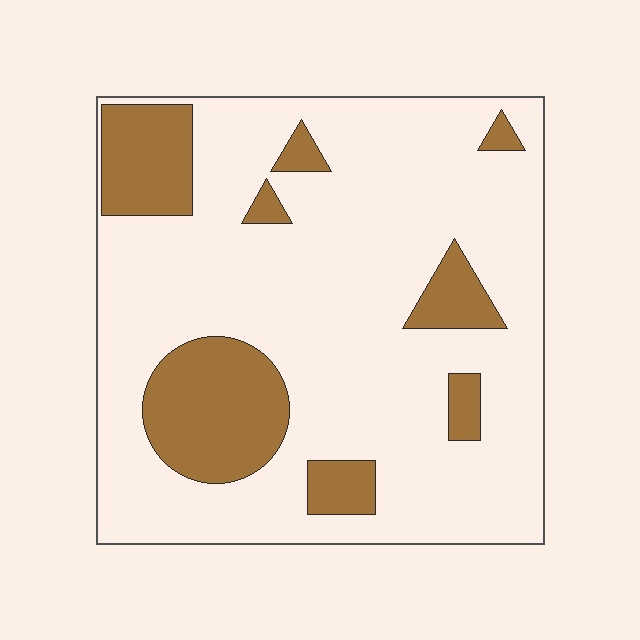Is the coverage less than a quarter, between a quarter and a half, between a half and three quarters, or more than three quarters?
Less than a quarter.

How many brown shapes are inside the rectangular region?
8.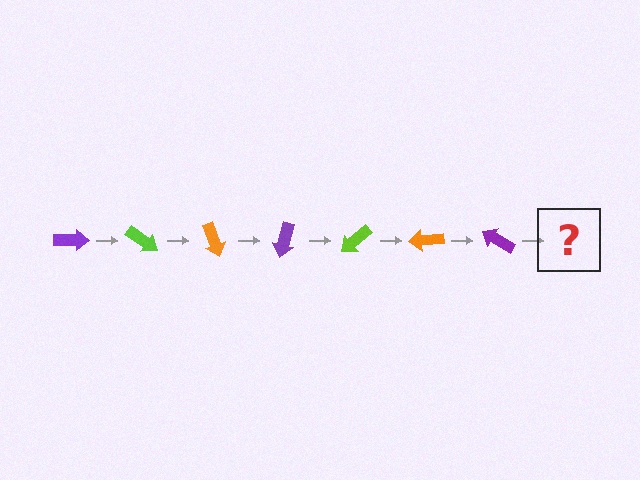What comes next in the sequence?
The next element should be a lime arrow, rotated 245 degrees from the start.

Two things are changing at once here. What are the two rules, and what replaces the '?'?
The two rules are that it rotates 35 degrees each step and the color cycles through purple, lime, and orange. The '?' should be a lime arrow, rotated 245 degrees from the start.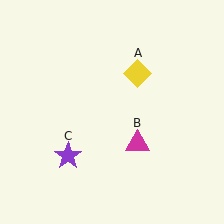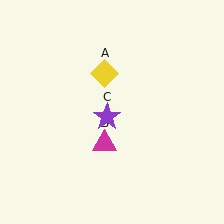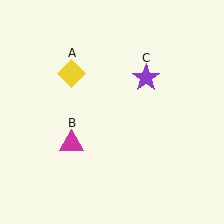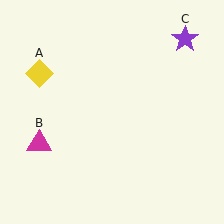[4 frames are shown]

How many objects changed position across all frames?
3 objects changed position: yellow diamond (object A), magenta triangle (object B), purple star (object C).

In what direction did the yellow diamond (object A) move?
The yellow diamond (object A) moved left.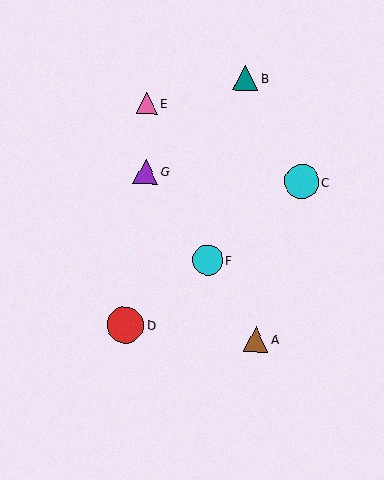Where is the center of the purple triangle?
The center of the purple triangle is at (146, 171).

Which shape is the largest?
The red circle (labeled D) is the largest.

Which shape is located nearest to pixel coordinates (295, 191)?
The cyan circle (labeled C) at (302, 182) is nearest to that location.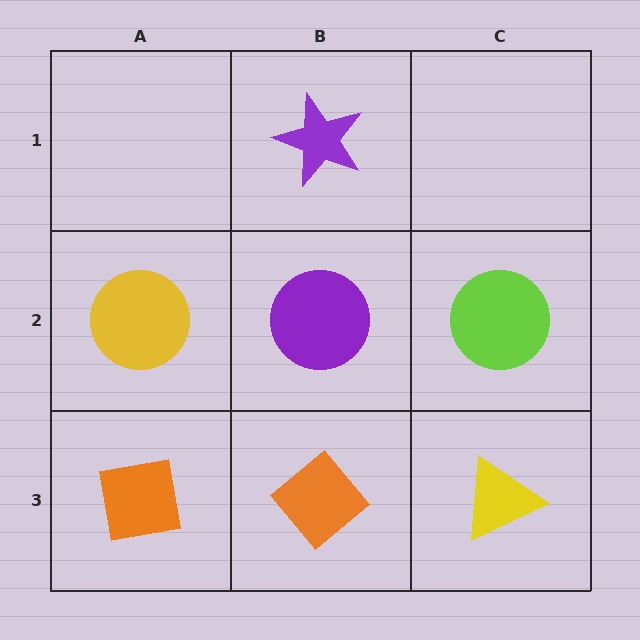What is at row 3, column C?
A yellow triangle.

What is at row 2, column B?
A purple circle.